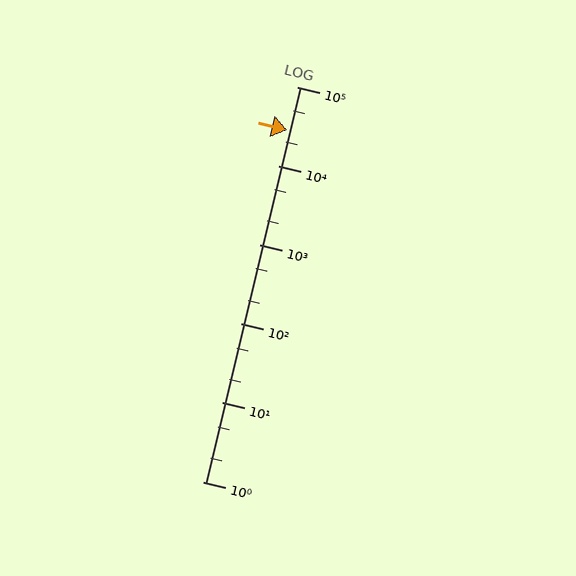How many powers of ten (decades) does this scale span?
The scale spans 5 decades, from 1 to 100000.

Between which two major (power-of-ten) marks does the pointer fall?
The pointer is between 10000 and 100000.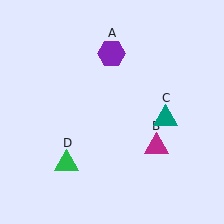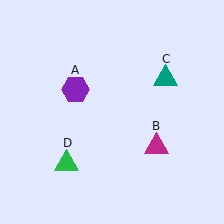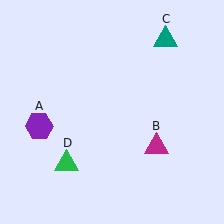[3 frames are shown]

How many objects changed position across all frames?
2 objects changed position: purple hexagon (object A), teal triangle (object C).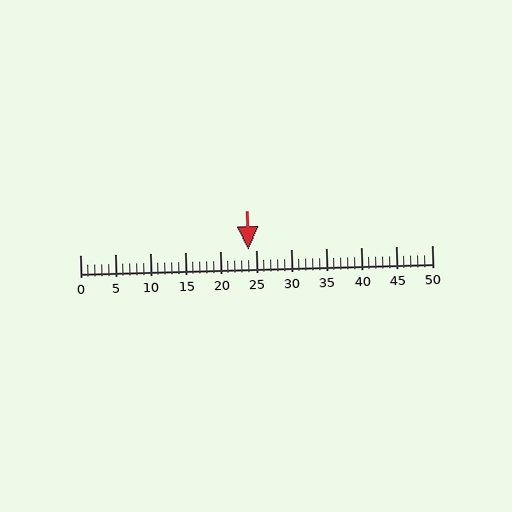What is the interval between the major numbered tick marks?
The major tick marks are spaced 5 units apart.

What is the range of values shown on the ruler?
The ruler shows values from 0 to 50.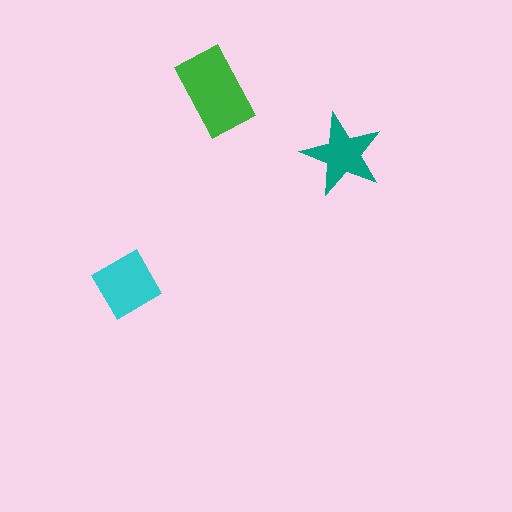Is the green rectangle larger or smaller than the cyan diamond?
Larger.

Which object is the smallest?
The teal star.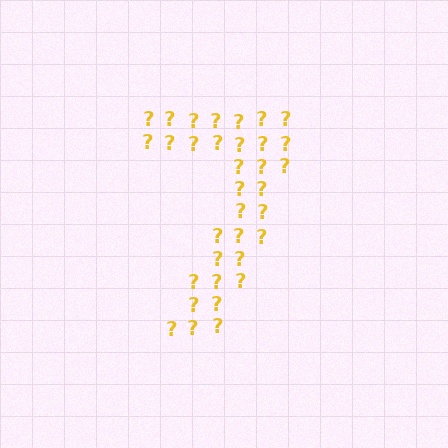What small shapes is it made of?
It is made of small question marks.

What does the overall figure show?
The overall figure shows the digit 7.